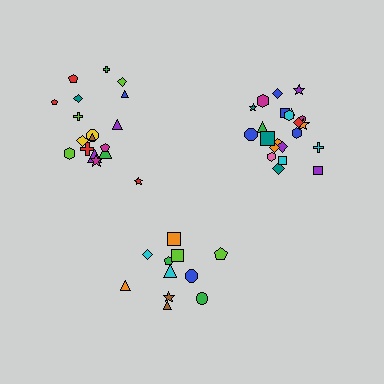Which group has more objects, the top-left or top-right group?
The top-right group.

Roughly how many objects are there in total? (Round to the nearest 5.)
Roughly 50 objects in total.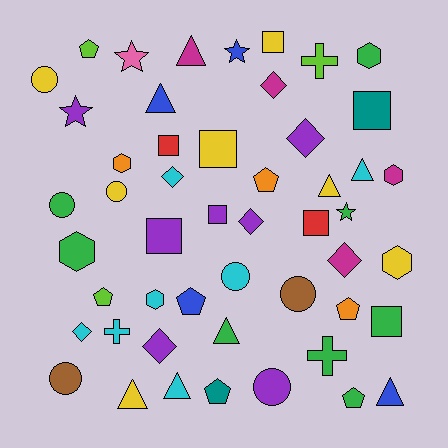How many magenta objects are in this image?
There are 4 magenta objects.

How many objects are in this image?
There are 50 objects.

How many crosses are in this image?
There are 3 crosses.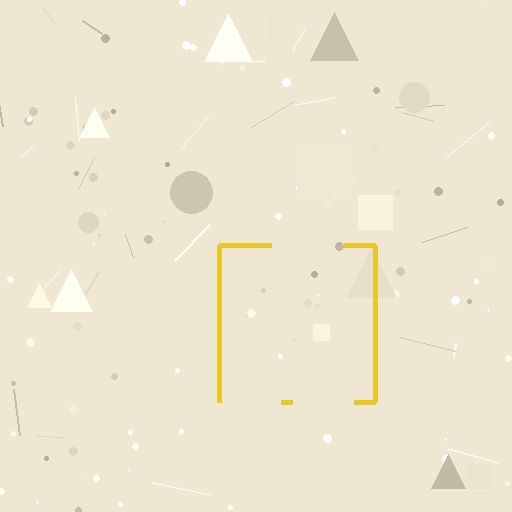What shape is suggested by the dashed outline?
The dashed outline suggests a square.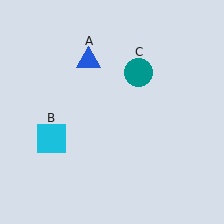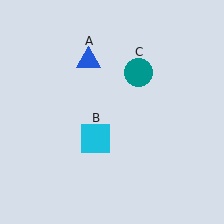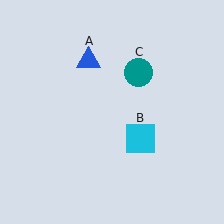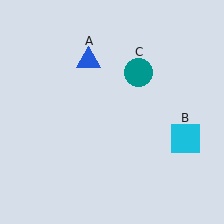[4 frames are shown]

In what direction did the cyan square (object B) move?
The cyan square (object B) moved right.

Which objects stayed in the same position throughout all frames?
Blue triangle (object A) and teal circle (object C) remained stationary.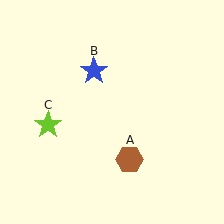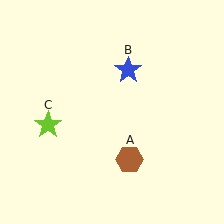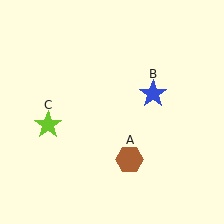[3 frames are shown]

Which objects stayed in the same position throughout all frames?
Brown hexagon (object A) and lime star (object C) remained stationary.